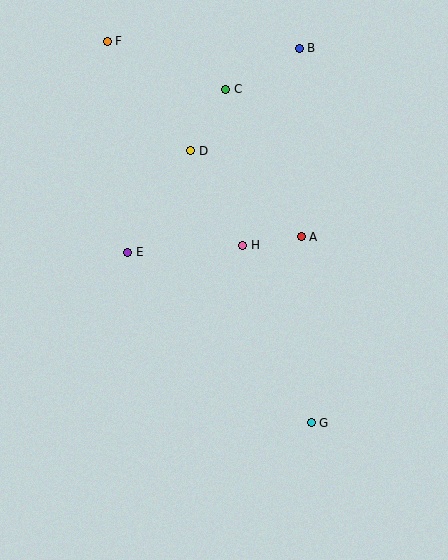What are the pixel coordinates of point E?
Point E is at (128, 252).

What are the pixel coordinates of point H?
Point H is at (243, 245).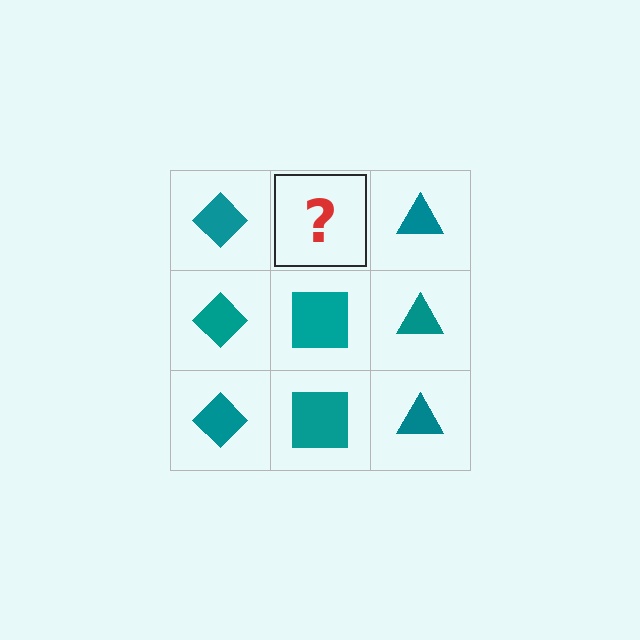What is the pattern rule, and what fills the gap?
The rule is that each column has a consistent shape. The gap should be filled with a teal square.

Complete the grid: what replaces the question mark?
The question mark should be replaced with a teal square.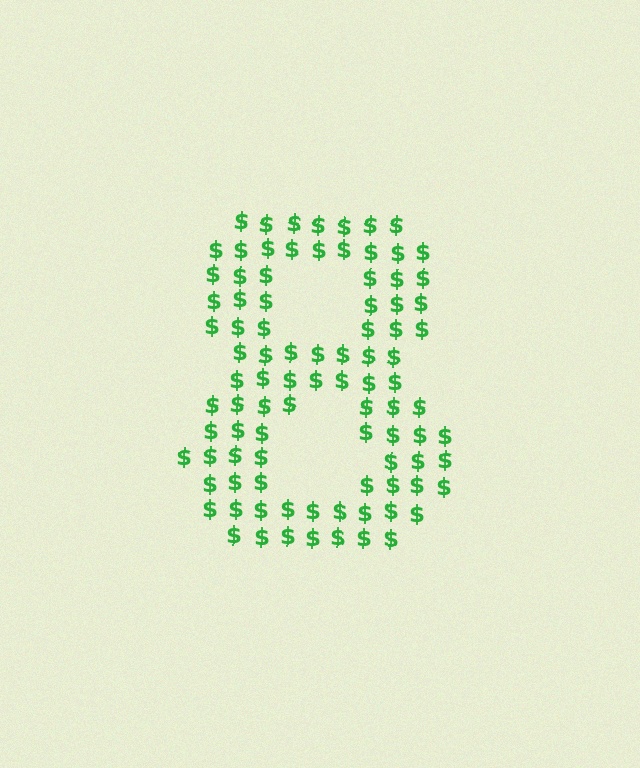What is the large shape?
The large shape is the digit 8.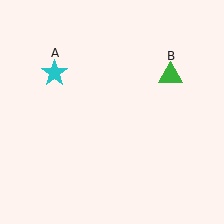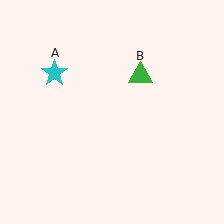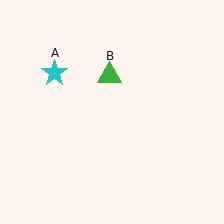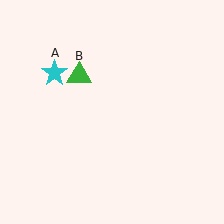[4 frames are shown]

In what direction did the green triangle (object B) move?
The green triangle (object B) moved left.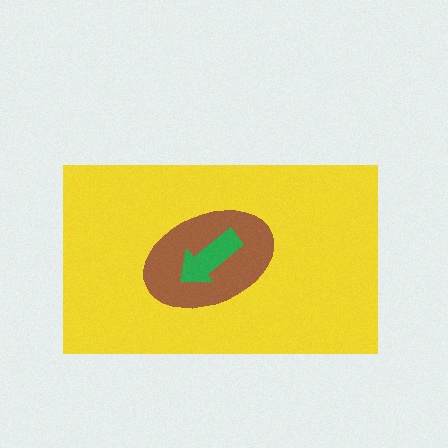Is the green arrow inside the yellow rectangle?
Yes.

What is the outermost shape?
The yellow rectangle.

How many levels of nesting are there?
3.